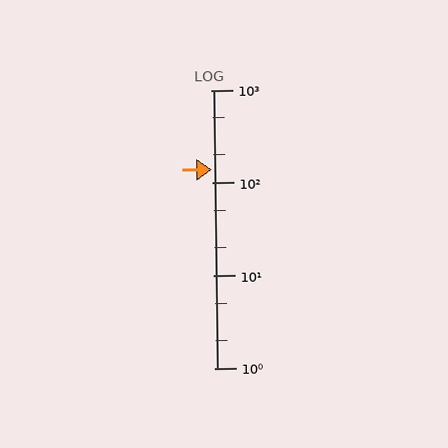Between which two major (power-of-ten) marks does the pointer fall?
The pointer is between 100 and 1000.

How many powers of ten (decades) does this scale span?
The scale spans 3 decades, from 1 to 1000.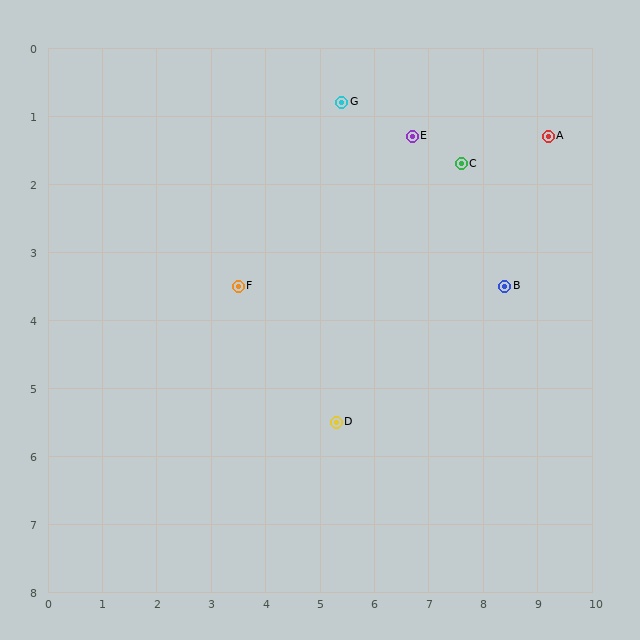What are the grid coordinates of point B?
Point B is at approximately (8.4, 3.5).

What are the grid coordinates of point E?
Point E is at approximately (6.7, 1.3).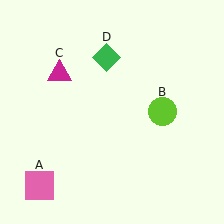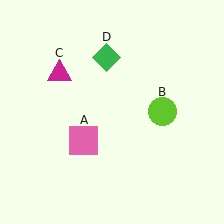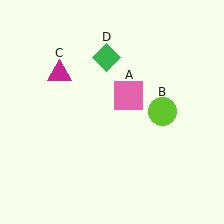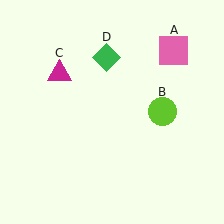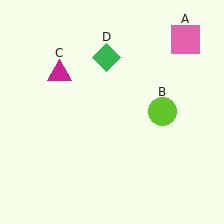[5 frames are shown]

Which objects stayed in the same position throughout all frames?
Lime circle (object B) and magenta triangle (object C) and green diamond (object D) remained stationary.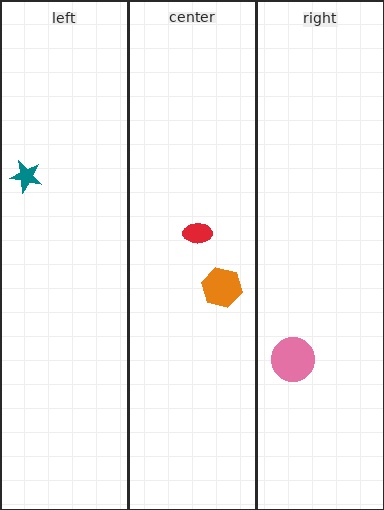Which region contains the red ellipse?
The center region.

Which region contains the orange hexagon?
The center region.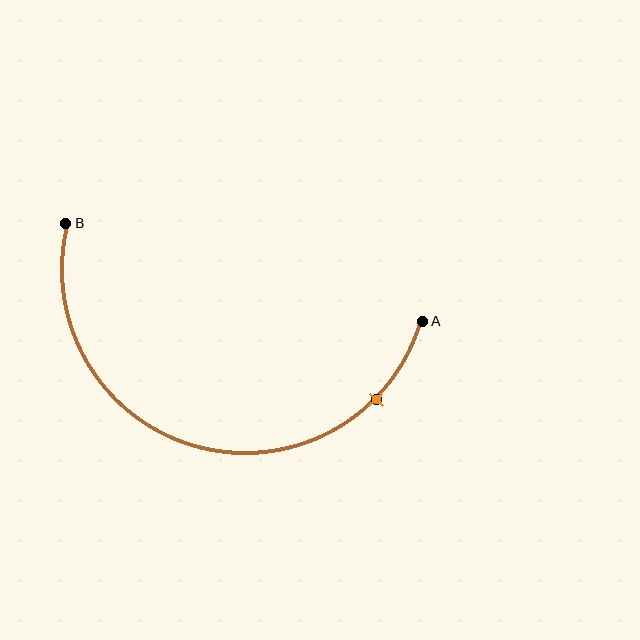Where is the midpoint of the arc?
The arc midpoint is the point on the curve farthest from the straight line joining A and B. It sits below that line.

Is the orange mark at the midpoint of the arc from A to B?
No. The orange mark lies on the arc but is closer to endpoint A. The arc midpoint would be at the point on the curve equidistant along the arc from both A and B.